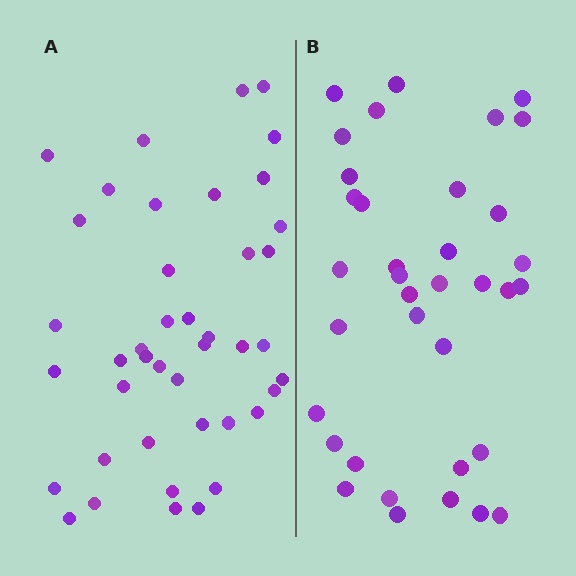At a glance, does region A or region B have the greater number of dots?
Region A (the left region) has more dots.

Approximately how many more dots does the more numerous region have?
Region A has about 6 more dots than region B.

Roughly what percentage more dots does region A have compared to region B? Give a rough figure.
About 15% more.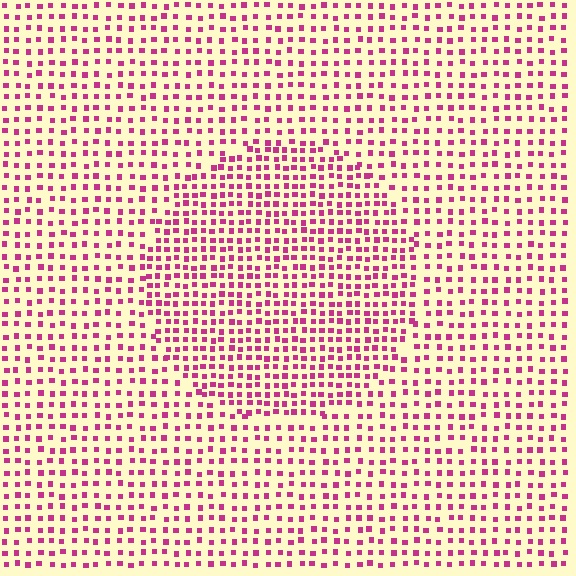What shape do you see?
I see a circle.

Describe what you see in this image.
The image contains small magenta elements arranged at two different densities. A circle-shaped region is visible where the elements are more densely packed than the surrounding area.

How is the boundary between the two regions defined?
The boundary is defined by a change in element density (approximately 1.6x ratio). All elements are the same color, size, and shape.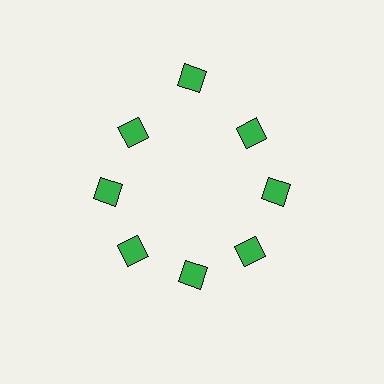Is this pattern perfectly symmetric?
No. The 8 green diamonds are arranged in a ring, but one element near the 12 o'clock position is pushed outward from the center, breaking the 8-fold rotational symmetry.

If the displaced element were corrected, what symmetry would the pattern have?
It would have 8-fold rotational symmetry — the pattern would map onto itself every 45 degrees.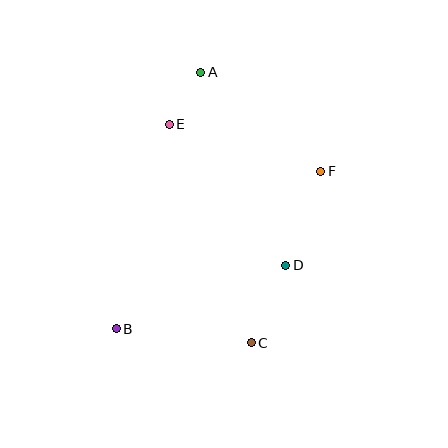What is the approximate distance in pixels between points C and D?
The distance between C and D is approximately 85 pixels.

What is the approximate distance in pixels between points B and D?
The distance between B and D is approximately 181 pixels.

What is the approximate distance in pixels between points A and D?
The distance between A and D is approximately 211 pixels.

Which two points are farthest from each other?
Points A and C are farthest from each other.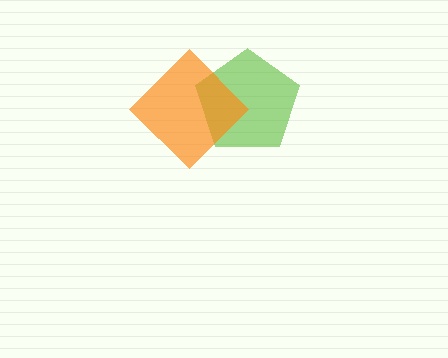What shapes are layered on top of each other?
The layered shapes are: a lime pentagon, an orange diamond.